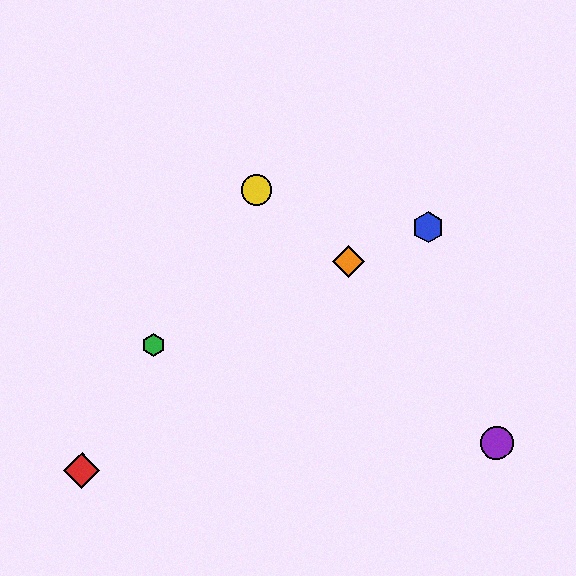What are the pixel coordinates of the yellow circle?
The yellow circle is at (257, 190).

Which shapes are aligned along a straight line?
The blue hexagon, the green hexagon, the orange diamond are aligned along a straight line.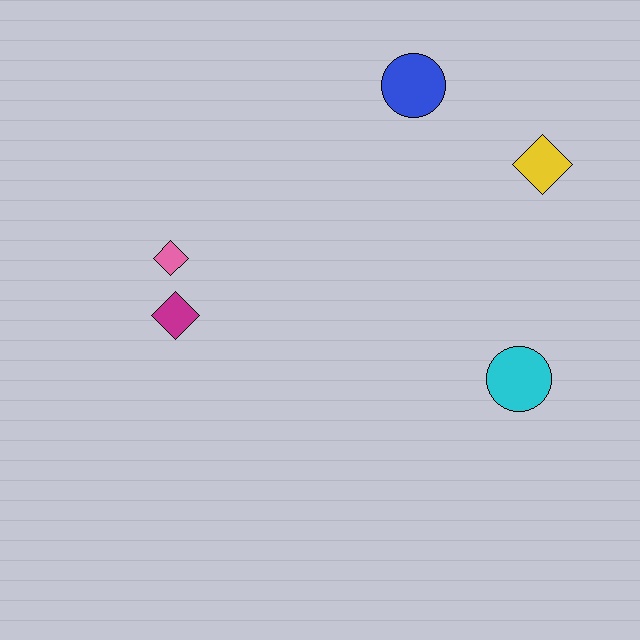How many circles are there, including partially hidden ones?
There are 2 circles.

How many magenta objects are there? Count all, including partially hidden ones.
There is 1 magenta object.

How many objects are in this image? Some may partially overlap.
There are 5 objects.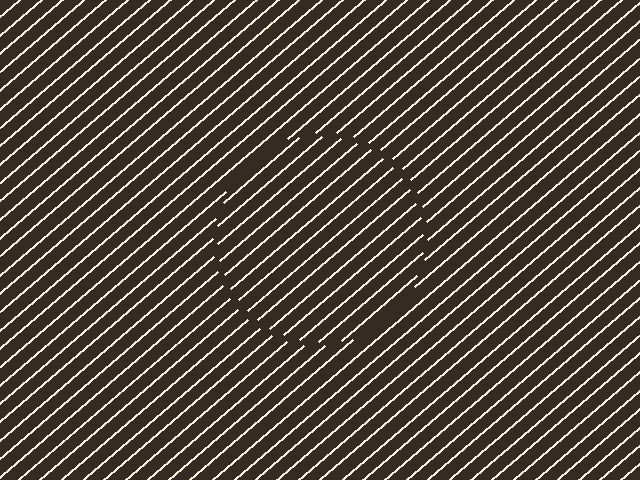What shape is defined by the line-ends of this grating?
An illusory circle. The interior of the shape contains the same grating, shifted by half a period — the contour is defined by the phase discontinuity where line-ends from the inner and outer gratings abut.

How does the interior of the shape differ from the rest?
The interior of the shape contains the same grating, shifted by half a period — the contour is defined by the phase discontinuity where line-ends from the inner and outer gratings abut.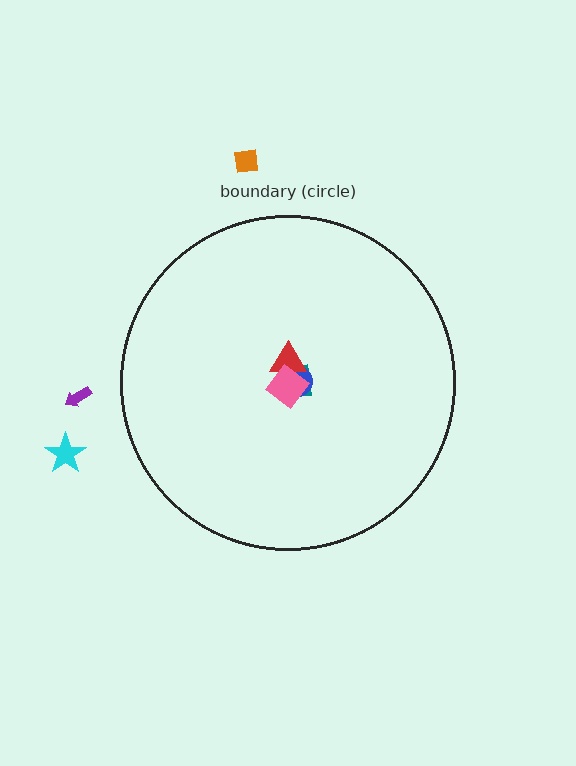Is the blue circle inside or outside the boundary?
Inside.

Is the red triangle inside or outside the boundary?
Inside.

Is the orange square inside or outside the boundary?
Outside.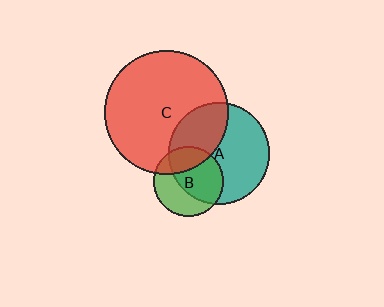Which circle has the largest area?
Circle C (red).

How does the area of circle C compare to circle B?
Approximately 3.1 times.